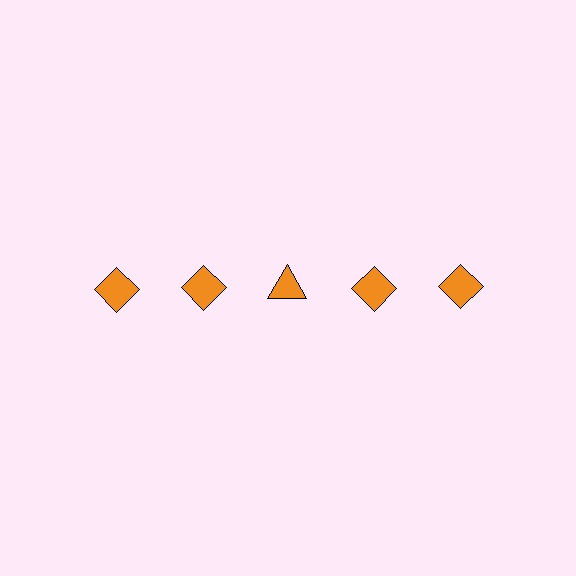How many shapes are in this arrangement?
There are 5 shapes arranged in a grid pattern.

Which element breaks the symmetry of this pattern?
The orange triangle in the top row, center column breaks the symmetry. All other shapes are orange diamonds.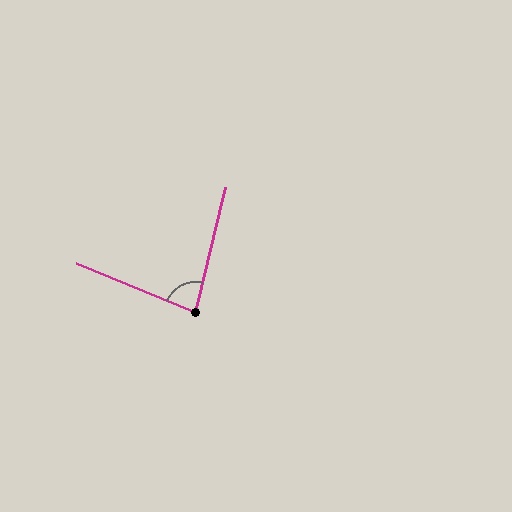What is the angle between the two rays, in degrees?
Approximately 81 degrees.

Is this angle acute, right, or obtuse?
It is acute.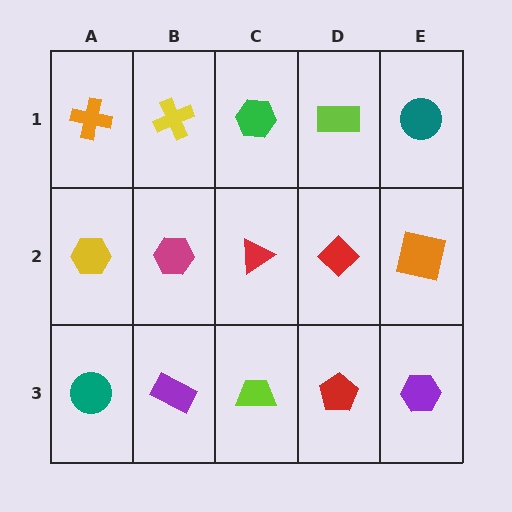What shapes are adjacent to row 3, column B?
A magenta hexagon (row 2, column B), a teal circle (row 3, column A), a lime trapezoid (row 3, column C).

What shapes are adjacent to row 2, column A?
An orange cross (row 1, column A), a teal circle (row 3, column A), a magenta hexagon (row 2, column B).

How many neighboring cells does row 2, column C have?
4.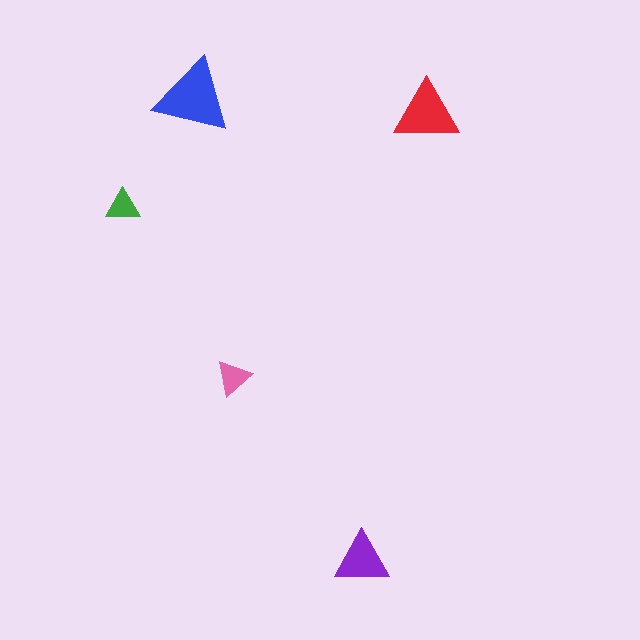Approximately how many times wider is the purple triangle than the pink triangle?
About 1.5 times wider.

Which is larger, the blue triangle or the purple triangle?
The blue one.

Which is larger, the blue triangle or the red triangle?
The blue one.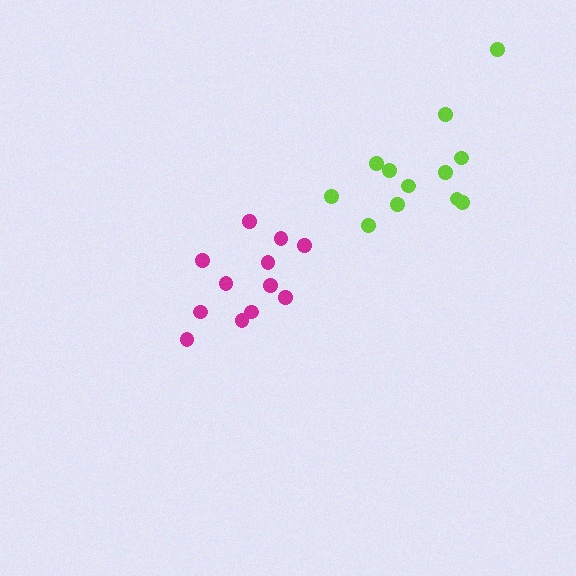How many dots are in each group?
Group 1: 12 dots, Group 2: 12 dots (24 total).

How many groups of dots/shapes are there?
There are 2 groups.